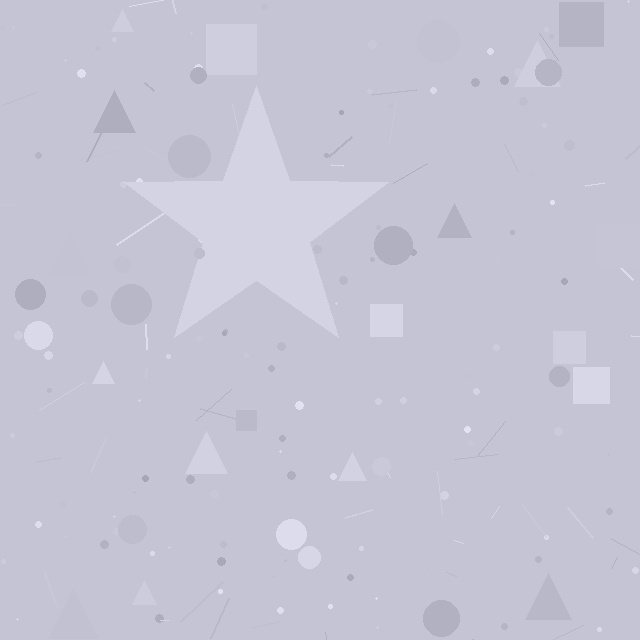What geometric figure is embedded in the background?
A star is embedded in the background.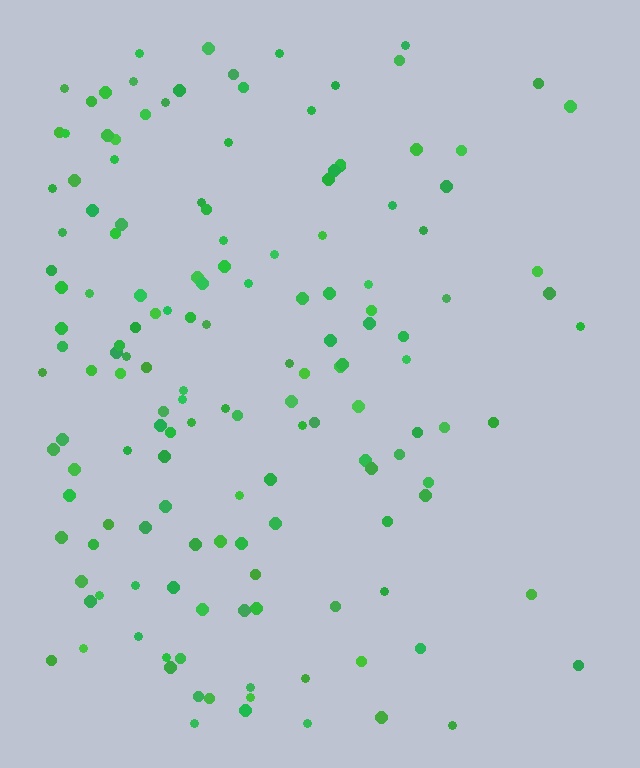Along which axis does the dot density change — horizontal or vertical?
Horizontal.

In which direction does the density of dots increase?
From right to left, with the left side densest.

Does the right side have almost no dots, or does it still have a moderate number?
Still a moderate number, just noticeably fewer than the left.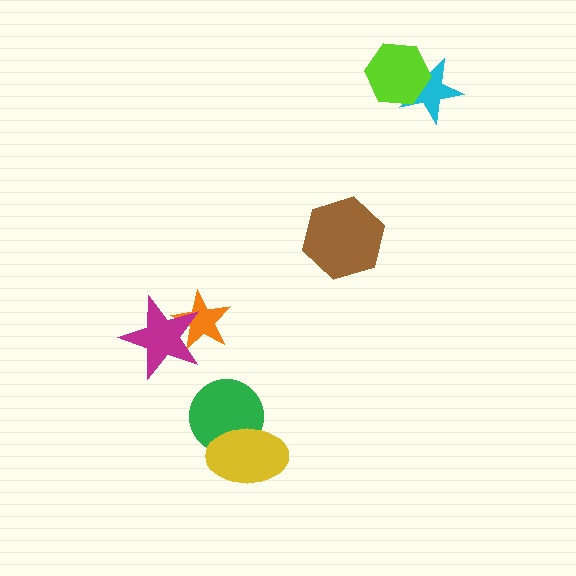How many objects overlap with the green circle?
1 object overlaps with the green circle.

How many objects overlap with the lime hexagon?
1 object overlaps with the lime hexagon.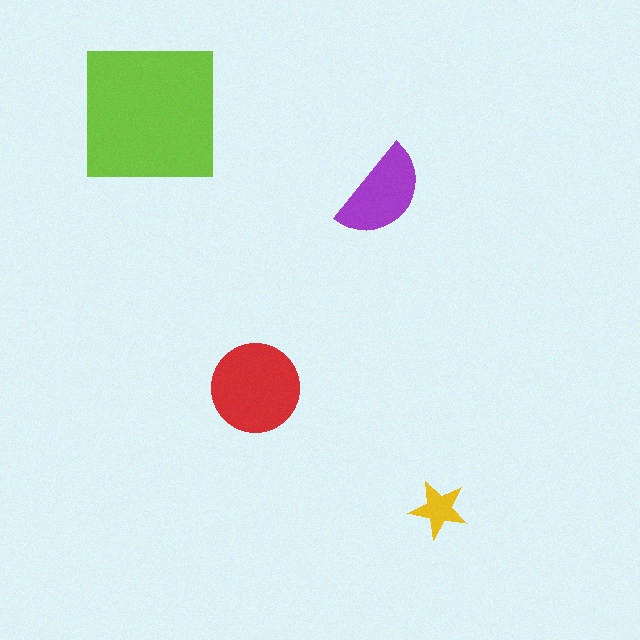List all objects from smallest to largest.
The yellow star, the purple semicircle, the red circle, the lime square.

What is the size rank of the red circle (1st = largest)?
2nd.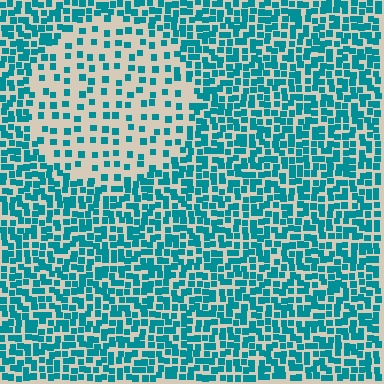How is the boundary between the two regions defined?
The boundary is defined by a change in element density (approximately 2.5x ratio). All elements are the same color, size, and shape.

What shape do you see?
I see a circle.